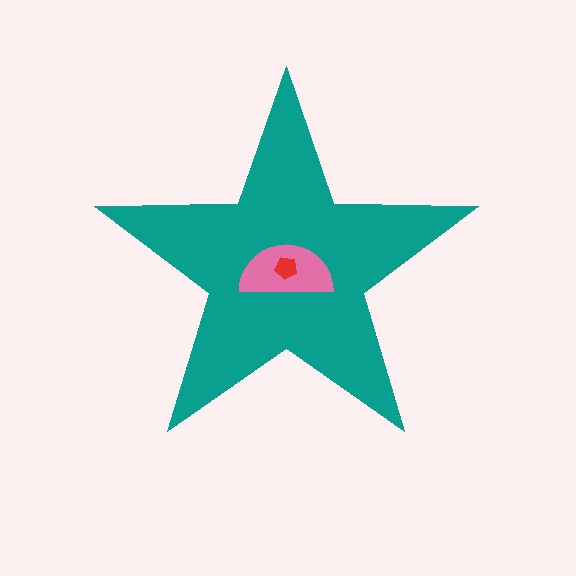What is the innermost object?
The red pentagon.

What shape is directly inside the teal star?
The pink semicircle.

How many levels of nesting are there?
3.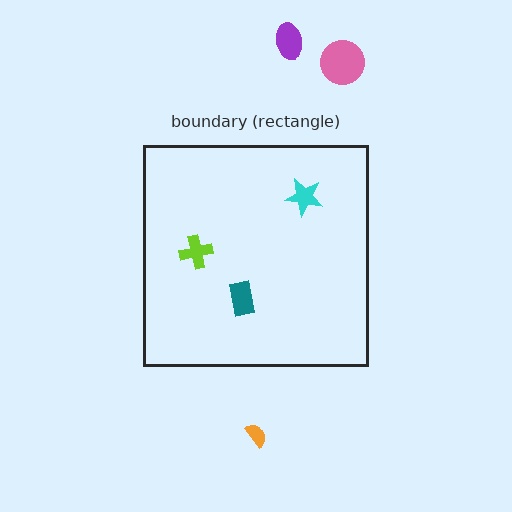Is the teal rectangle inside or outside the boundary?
Inside.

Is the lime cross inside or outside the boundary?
Inside.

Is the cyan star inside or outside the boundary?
Inside.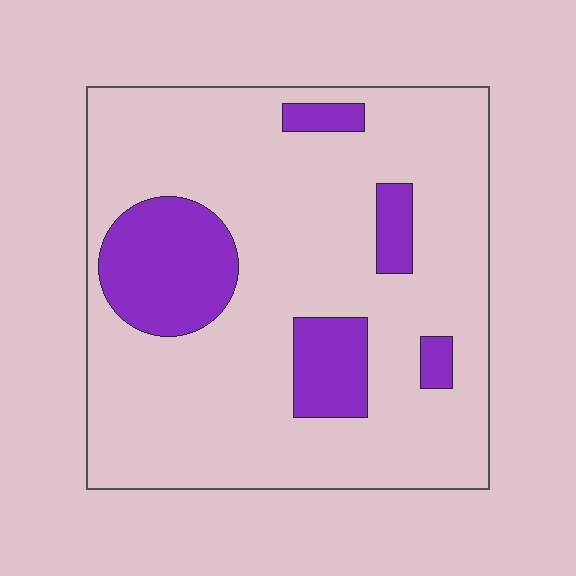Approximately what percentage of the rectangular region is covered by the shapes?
Approximately 20%.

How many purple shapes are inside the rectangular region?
5.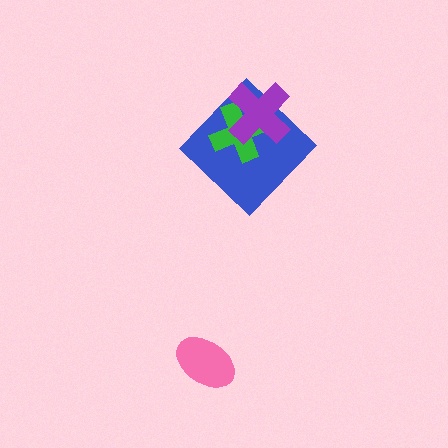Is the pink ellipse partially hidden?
No, no other shape covers it.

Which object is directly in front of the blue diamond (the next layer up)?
The green cross is directly in front of the blue diamond.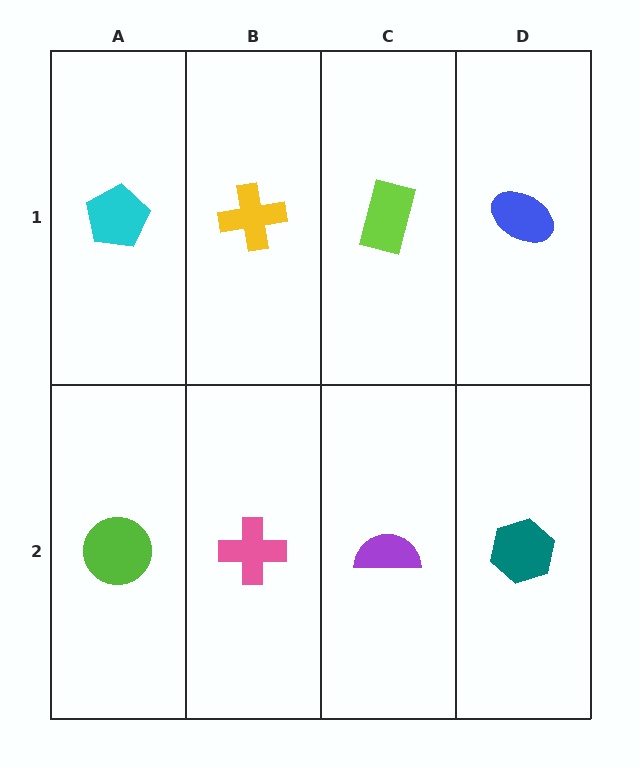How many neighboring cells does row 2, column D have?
2.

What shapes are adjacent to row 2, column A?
A cyan pentagon (row 1, column A), a pink cross (row 2, column B).